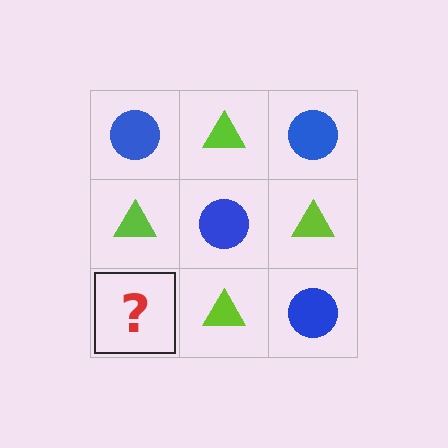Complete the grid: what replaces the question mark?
The question mark should be replaced with a blue circle.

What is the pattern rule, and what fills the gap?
The rule is that it alternates blue circle and lime triangle in a checkerboard pattern. The gap should be filled with a blue circle.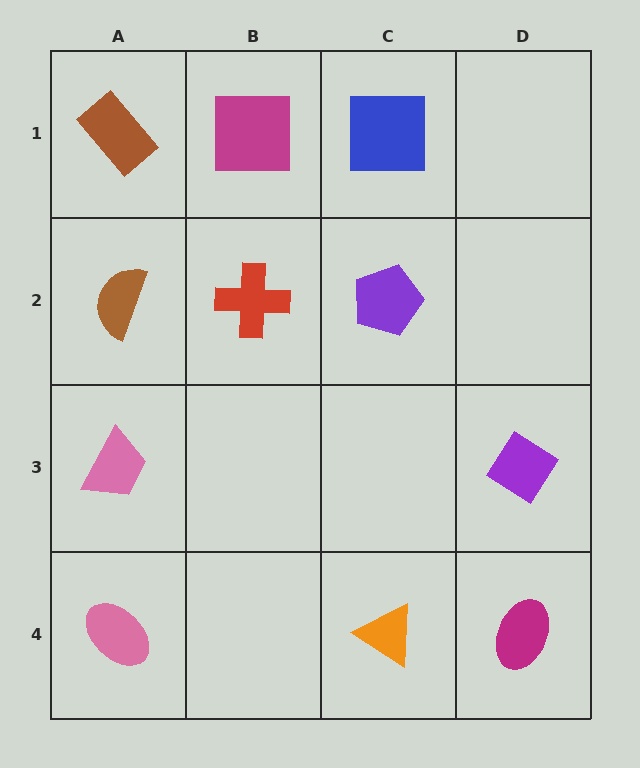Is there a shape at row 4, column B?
No, that cell is empty.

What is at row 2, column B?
A red cross.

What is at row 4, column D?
A magenta ellipse.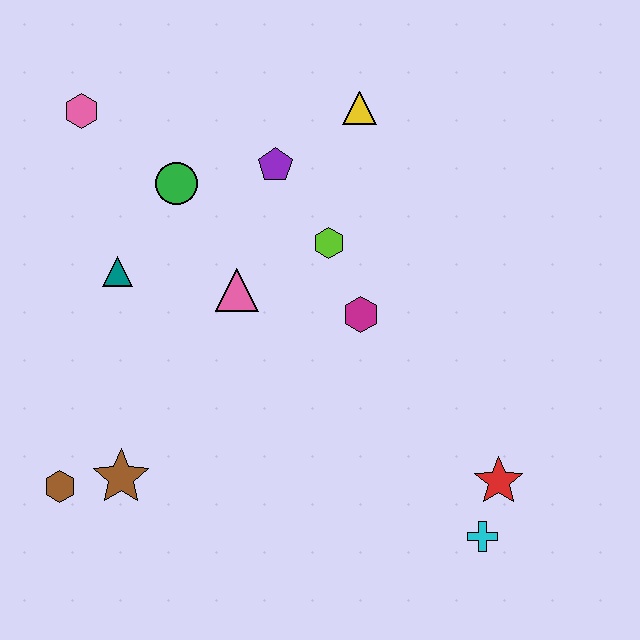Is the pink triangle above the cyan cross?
Yes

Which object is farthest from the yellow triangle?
The brown hexagon is farthest from the yellow triangle.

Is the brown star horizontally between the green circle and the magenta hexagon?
No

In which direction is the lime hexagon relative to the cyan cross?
The lime hexagon is above the cyan cross.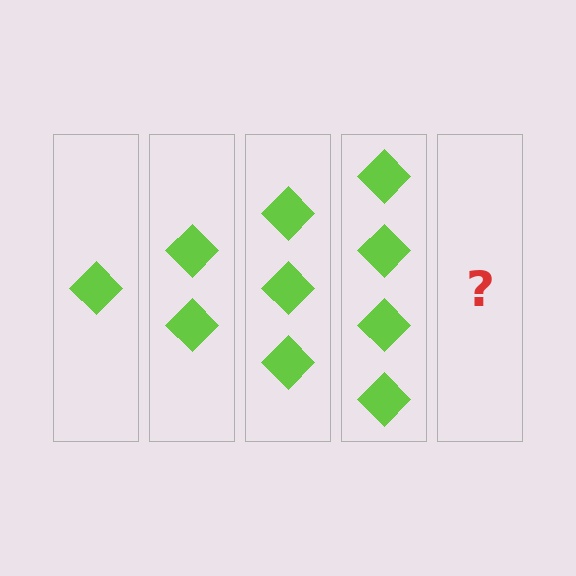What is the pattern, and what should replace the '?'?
The pattern is that each step adds one more diamond. The '?' should be 5 diamonds.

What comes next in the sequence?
The next element should be 5 diamonds.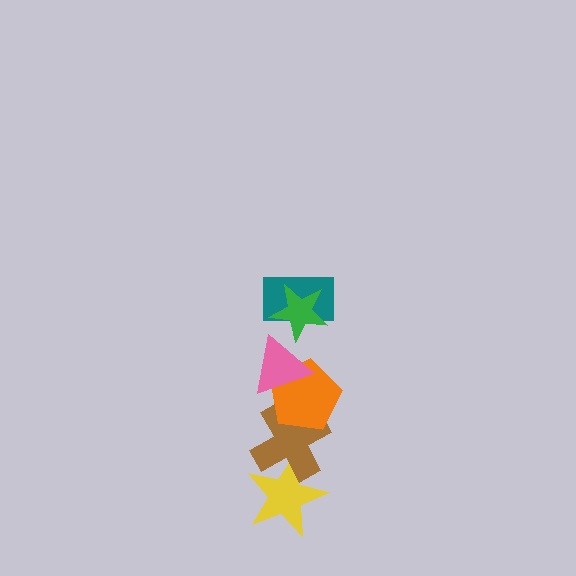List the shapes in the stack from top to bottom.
From top to bottom: the green star, the teal rectangle, the pink triangle, the orange pentagon, the brown cross, the yellow star.